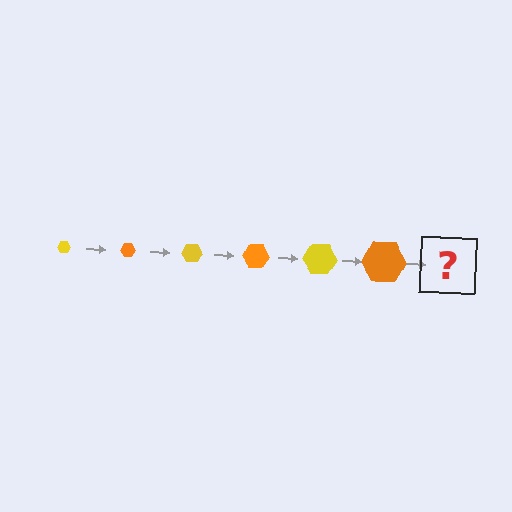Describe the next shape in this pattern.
It should be a yellow hexagon, larger than the previous one.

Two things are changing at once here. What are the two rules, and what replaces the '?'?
The two rules are that the hexagon grows larger each step and the color cycles through yellow and orange. The '?' should be a yellow hexagon, larger than the previous one.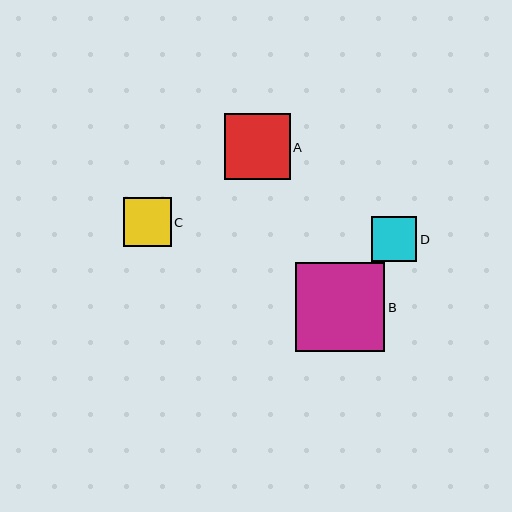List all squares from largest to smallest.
From largest to smallest: B, A, C, D.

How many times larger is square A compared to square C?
Square A is approximately 1.4 times the size of square C.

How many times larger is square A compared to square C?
Square A is approximately 1.4 times the size of square C.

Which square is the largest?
Square B is the largest with a size of approximately 89 pixels.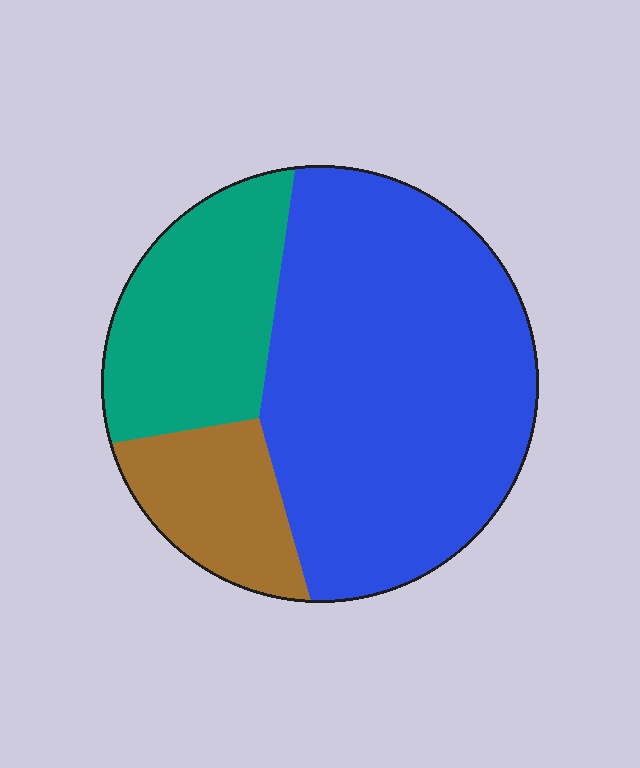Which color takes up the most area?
Blue, at roughly 60%.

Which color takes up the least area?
Brown, at roughly 15%.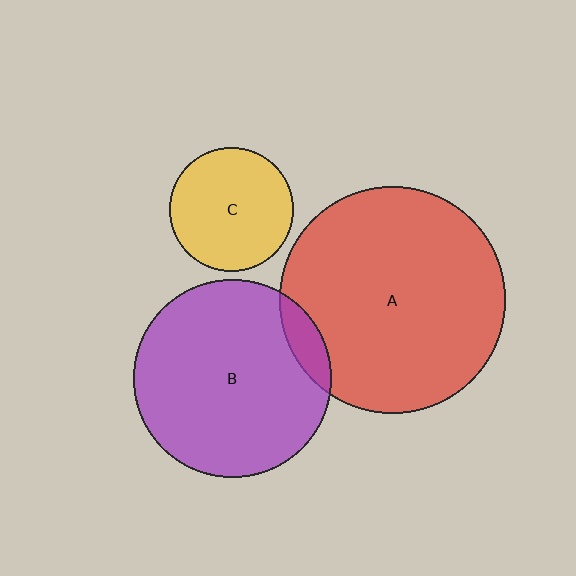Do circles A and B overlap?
Yes.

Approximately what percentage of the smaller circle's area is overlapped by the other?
Approximately 10%.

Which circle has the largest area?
Circle A (red).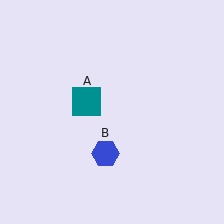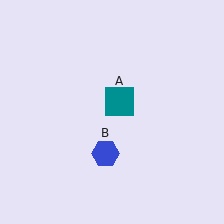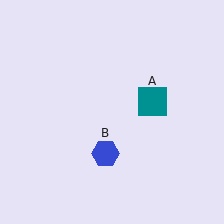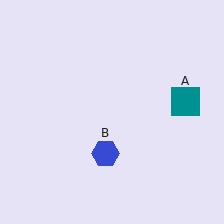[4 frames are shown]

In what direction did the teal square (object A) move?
The teal square (object A) moved right.